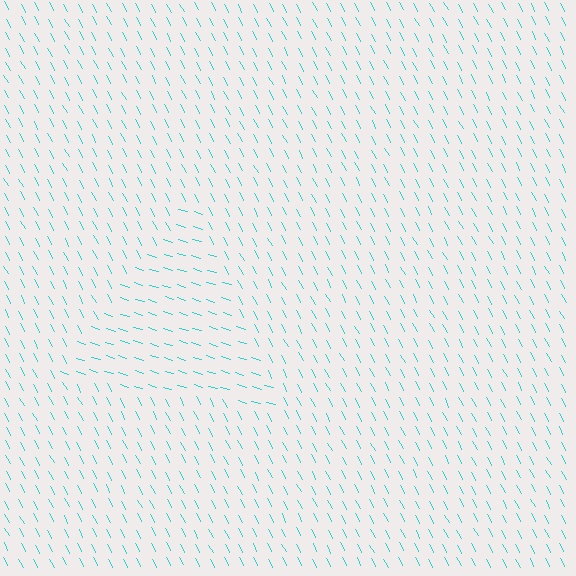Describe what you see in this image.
The image is filled with small cyan line segments. A triangle region in the image has lines oriented differently from the surrounding lines, creating a visible texture boundary.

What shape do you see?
I see a triangle.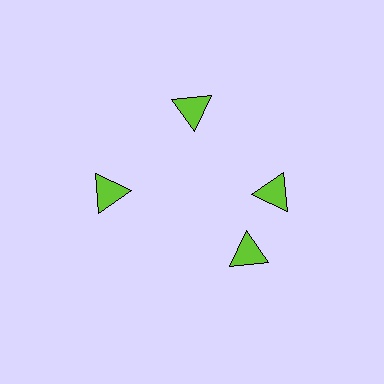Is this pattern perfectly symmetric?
No. The 4 lime triangles are arranged in a ring, but one element near the 6 o'clock position is rotated out of alignment along the ring, breaking the 4-fold rotational symmetry.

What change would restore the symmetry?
The symmetry would be restored by rotating it back into even spacing with its neighbors so that all 4 triangles sit at equal angles and equal distance from the center.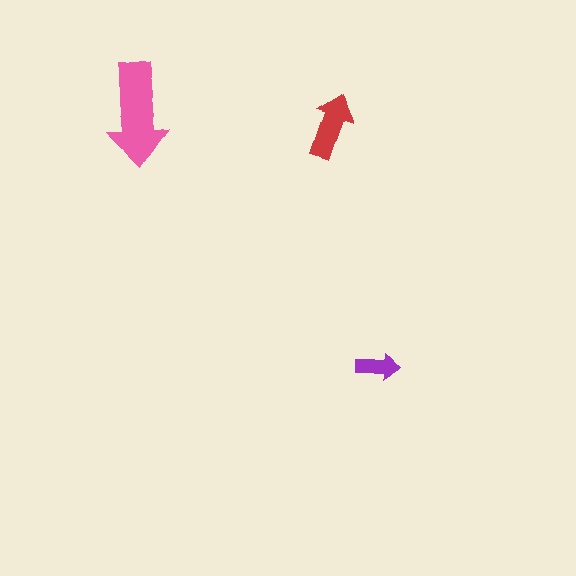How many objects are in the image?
There are 3 objects in the image.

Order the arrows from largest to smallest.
the pink one, the red one, the purple one.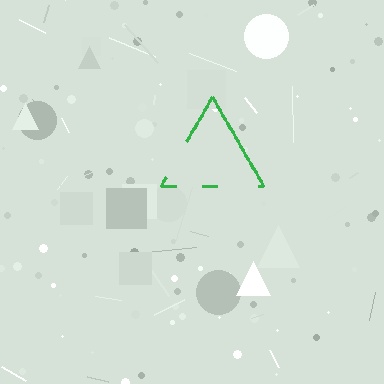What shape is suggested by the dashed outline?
The dashed outline suggests a triangle.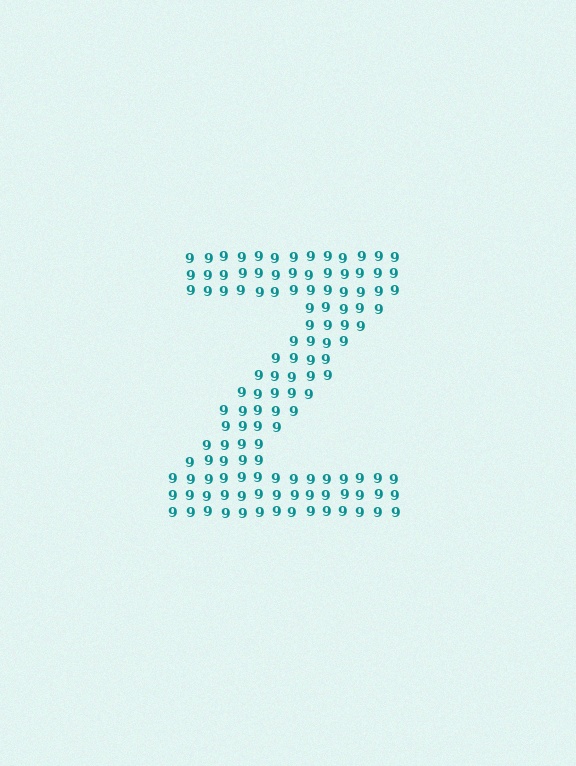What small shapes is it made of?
It is made of small digit 9's.